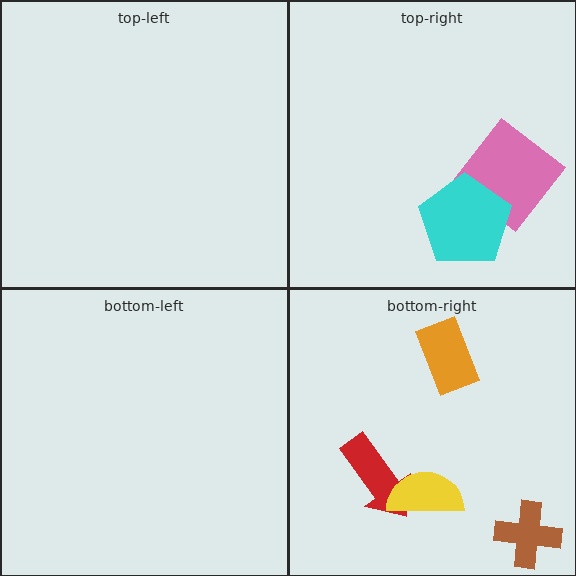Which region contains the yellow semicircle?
The bottom-right region.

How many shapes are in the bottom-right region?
4.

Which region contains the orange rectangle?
The bottom-right region.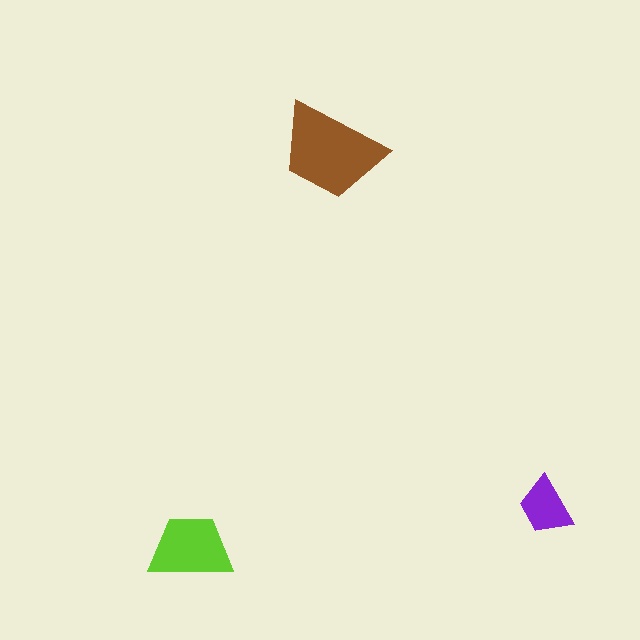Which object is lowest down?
The lime trapezoid is bottommost.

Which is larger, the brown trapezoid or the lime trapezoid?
The brown one.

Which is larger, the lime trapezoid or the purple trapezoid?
The lime one.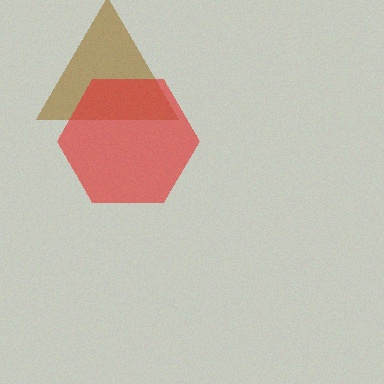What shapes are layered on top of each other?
The layered shapes are: a brown triangle, a red hexagon.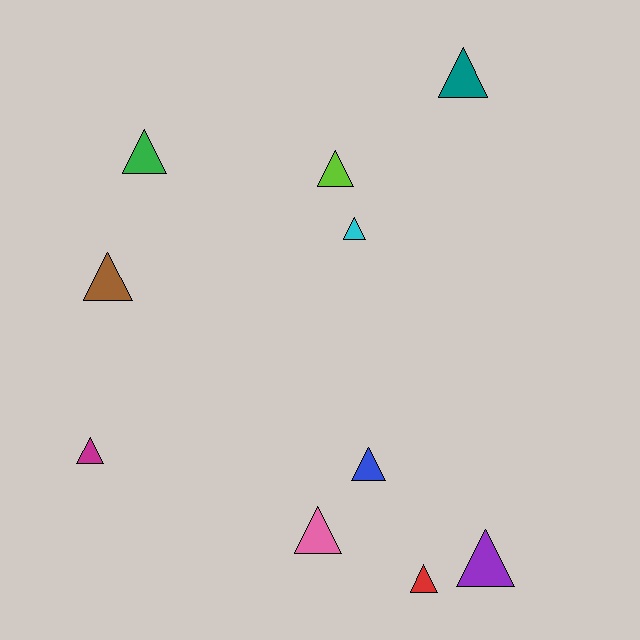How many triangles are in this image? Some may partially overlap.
There are 10 triangles.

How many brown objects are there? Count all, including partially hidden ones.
There is 1 brown object.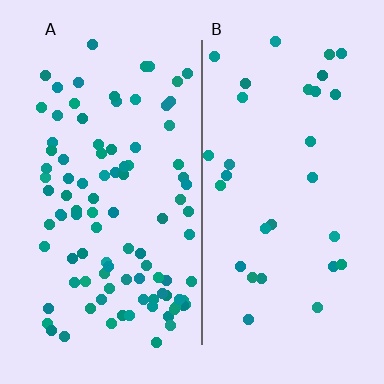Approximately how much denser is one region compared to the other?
Approximately 3.1× — region A over region B.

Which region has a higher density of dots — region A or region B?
A (the left).